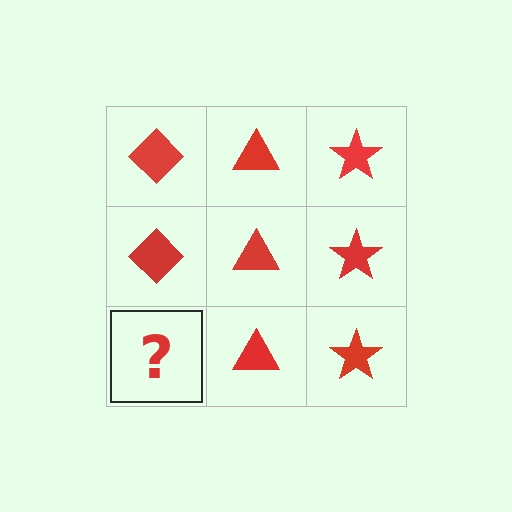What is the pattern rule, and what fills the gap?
The rule is that each column has a consistent shape. The gap should be filled with a red diamond.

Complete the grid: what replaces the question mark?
The question mark should be replaced with a red diamond.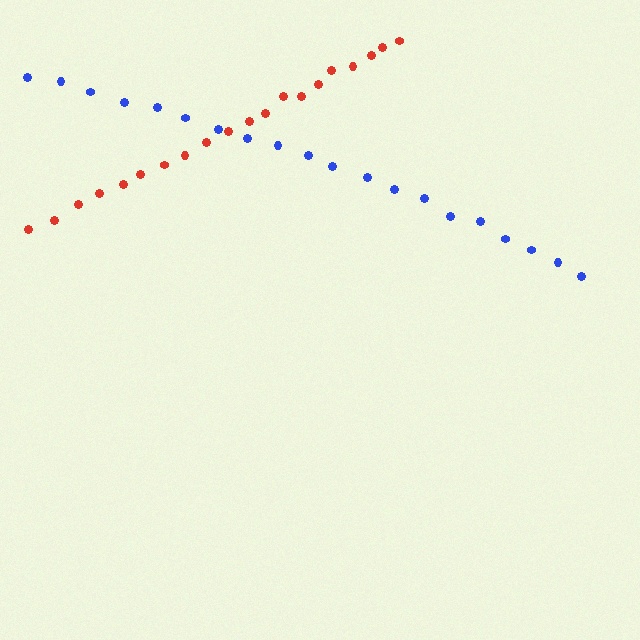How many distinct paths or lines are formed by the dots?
There are 2 distinct paths.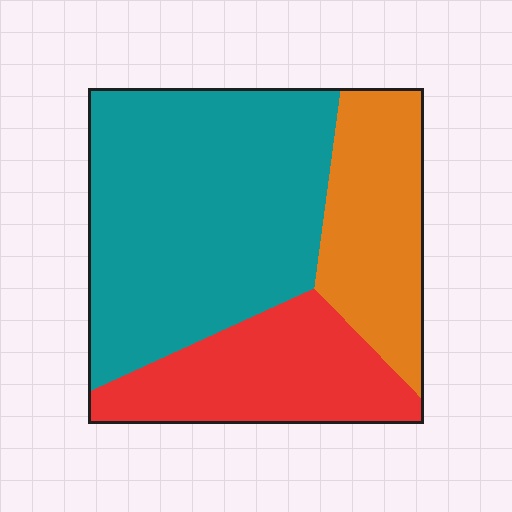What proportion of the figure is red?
Red covers 24% of the figure.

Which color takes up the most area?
Teal, at roughly 55%.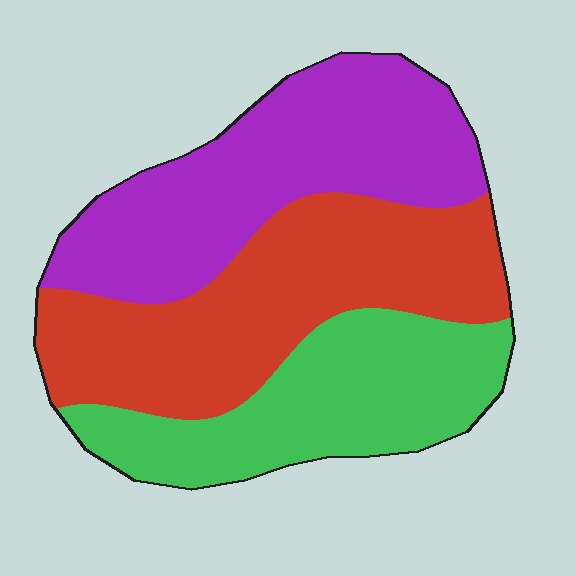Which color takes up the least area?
Green, at roughly 30%.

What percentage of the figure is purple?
Purple takes up about one third (1/3) of the figure.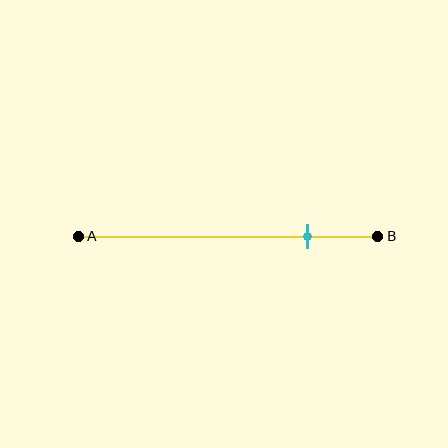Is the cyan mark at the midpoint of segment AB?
No, the mark is at about 75% from A, not at the 50% midpoint.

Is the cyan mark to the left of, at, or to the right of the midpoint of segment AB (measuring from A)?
The cyan mark is to the right of the midpoint of segment AB.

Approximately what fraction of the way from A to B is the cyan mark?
The cyan mark is approximately 75% of the way from A to B.